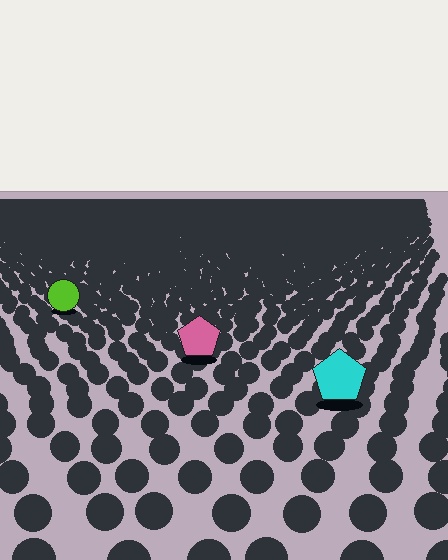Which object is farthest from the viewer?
The lime circle is farthest from the viewer. It appears smaller and the ground texture around it is denser.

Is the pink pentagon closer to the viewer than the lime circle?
Yes. The pink pentagon is closer — you can tell from the texture gradient: the ground texture is coarser near it.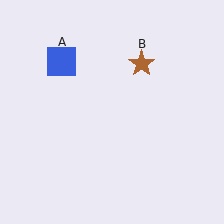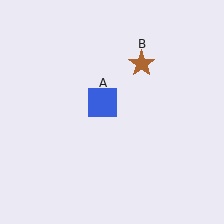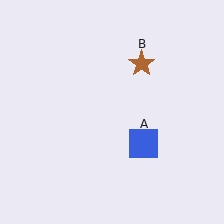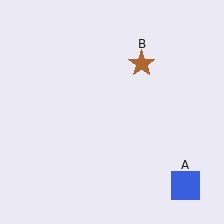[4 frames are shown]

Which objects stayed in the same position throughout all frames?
Brown star (object B) remained stationary.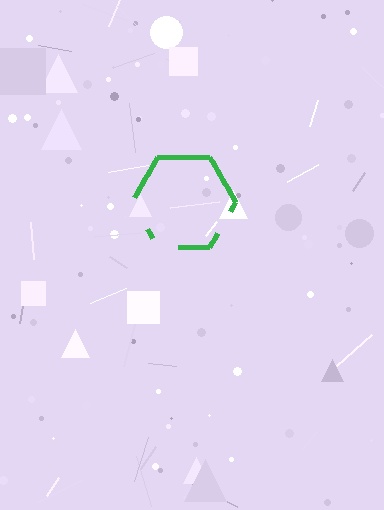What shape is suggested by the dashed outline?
The dashed outline suggests a hexagon.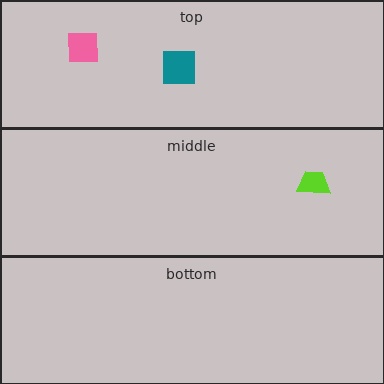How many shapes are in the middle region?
1.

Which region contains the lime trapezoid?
The middle region.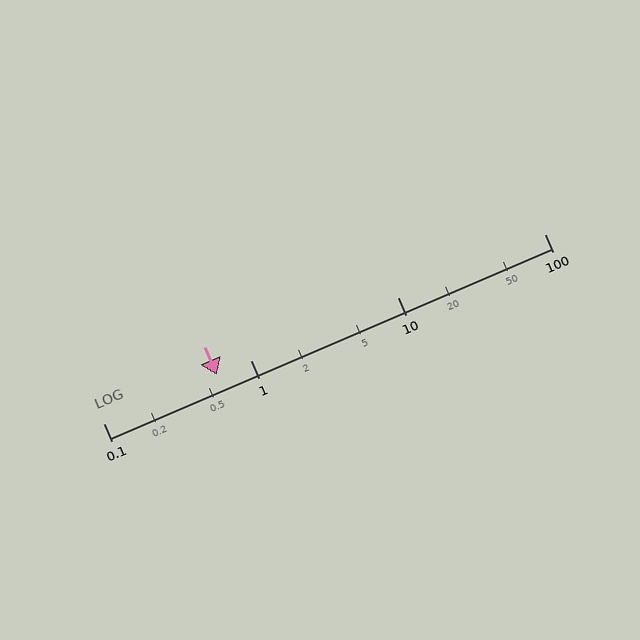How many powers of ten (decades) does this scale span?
The scale spans 3 decades, from 0.1 to 100.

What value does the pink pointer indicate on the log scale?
The pointer indicates approximately 0.59.